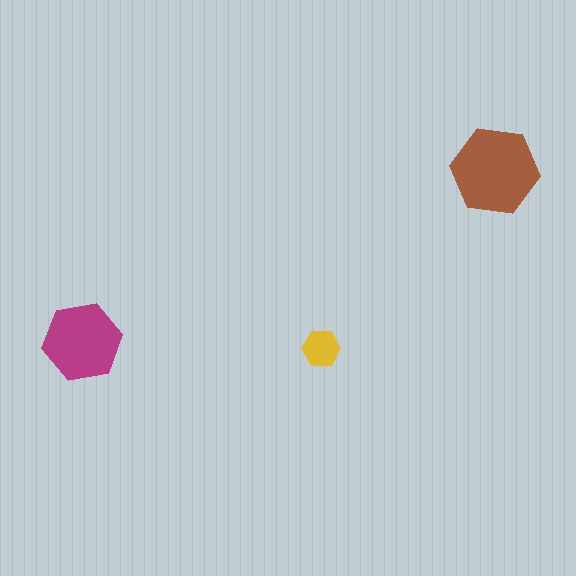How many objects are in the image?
There are 3 objects in the image.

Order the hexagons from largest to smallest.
the brown one, the magenta one, the yellow one.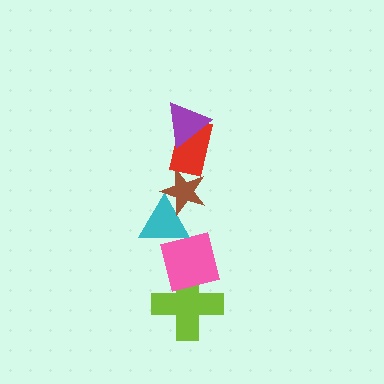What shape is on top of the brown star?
The red rectangle is on top of the brown star.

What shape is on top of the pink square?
The cyan triangle is on top of the pink square.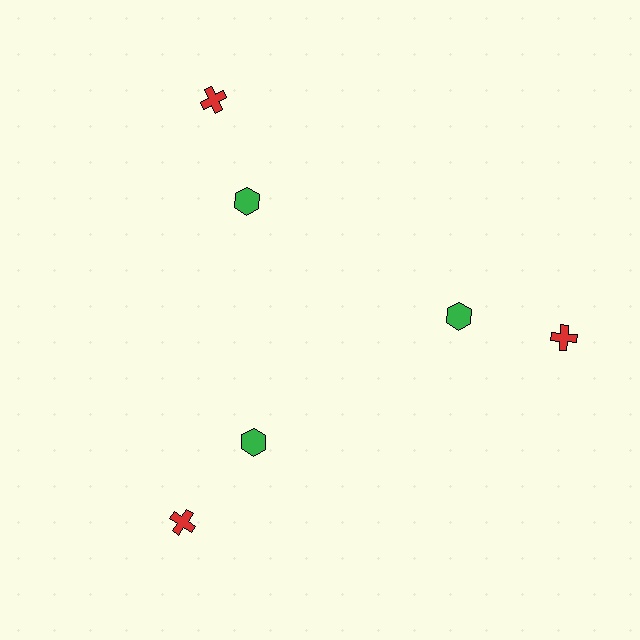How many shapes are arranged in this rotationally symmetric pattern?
There are 6 shapes, arranged in 3 groups of 2.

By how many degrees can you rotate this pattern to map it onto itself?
The pattern maps onto itself every 120 degrees of rotation.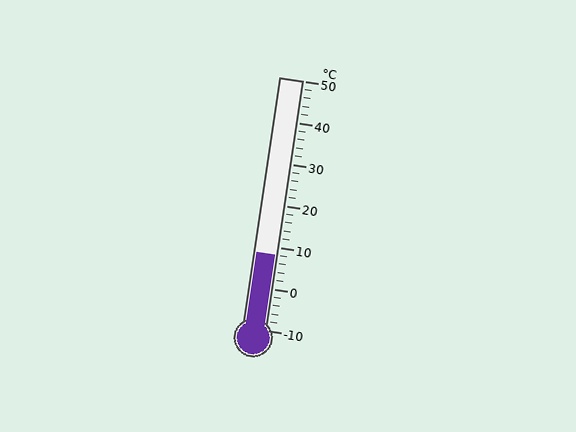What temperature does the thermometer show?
The thermometer shows approximately 8°C.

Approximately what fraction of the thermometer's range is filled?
The thermometer is filled to approximately 30% of its range.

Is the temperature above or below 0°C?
The temperature is above 0°C.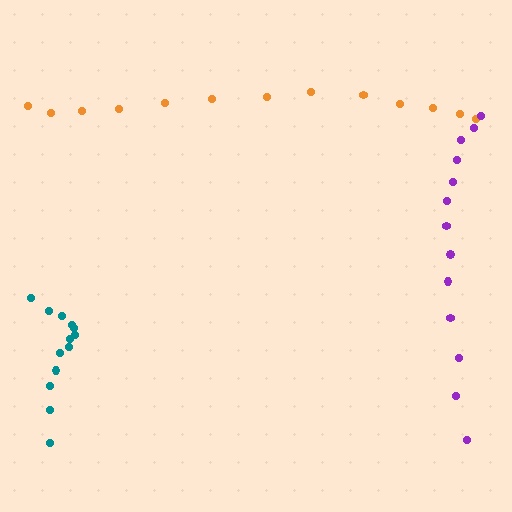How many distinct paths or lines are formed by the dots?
There are 3 distinct paths.